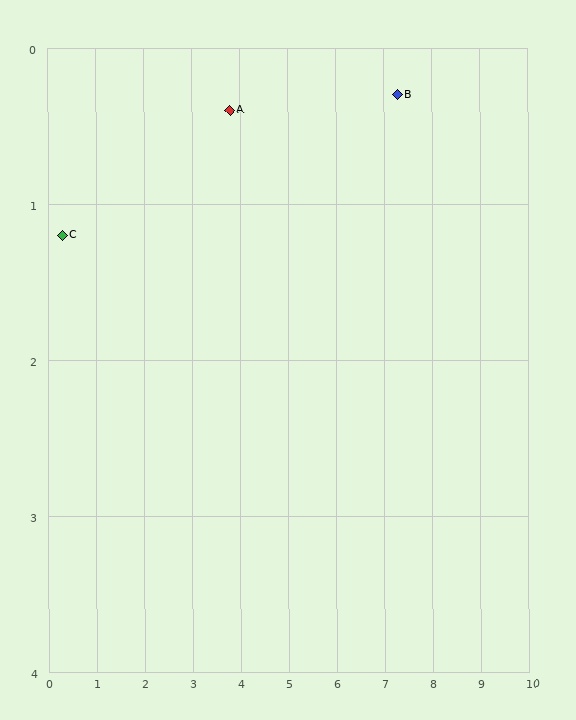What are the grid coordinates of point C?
Point C is at approximately (0.3, 1.2).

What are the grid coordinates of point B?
Point B is at approximately (7.3, 0.3).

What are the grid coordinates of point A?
Point A is at approximately (3.8, 0.4).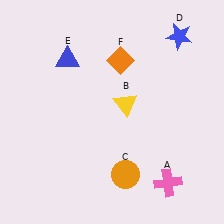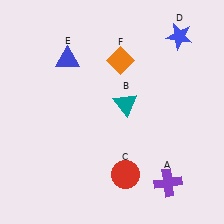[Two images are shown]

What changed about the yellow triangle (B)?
In Image 1, B is yellow. In Image 2, it changed to teal.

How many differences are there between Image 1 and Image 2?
There are 3 differences between the two images.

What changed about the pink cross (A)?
In Image 1, A is pink. In Image 2, it changed to purple.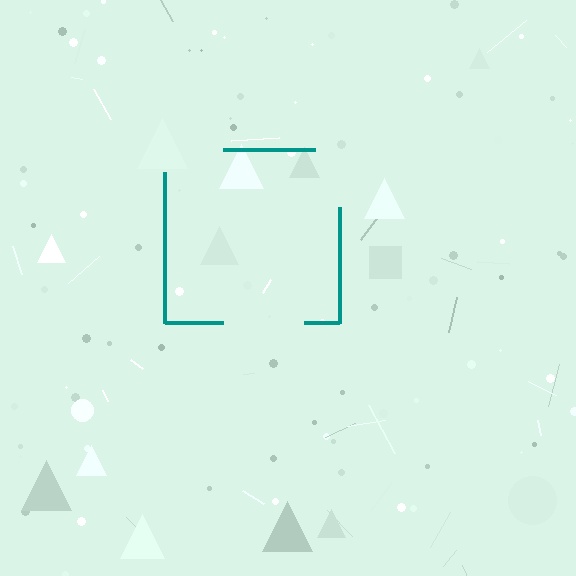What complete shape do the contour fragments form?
The contour fragments form a square.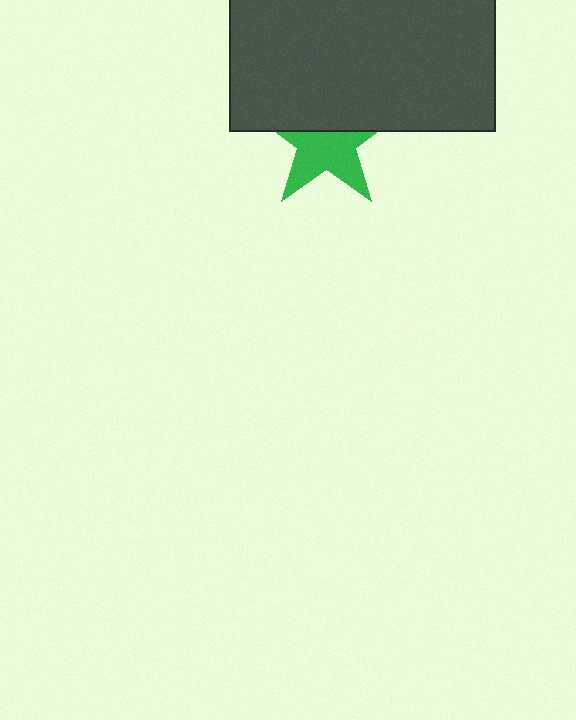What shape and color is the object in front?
The object in front is a dark gray rectangle.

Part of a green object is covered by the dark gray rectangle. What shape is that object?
It is a star.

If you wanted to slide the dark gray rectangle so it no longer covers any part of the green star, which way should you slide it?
Slide it up — that is the most direct way to separate the two shapes.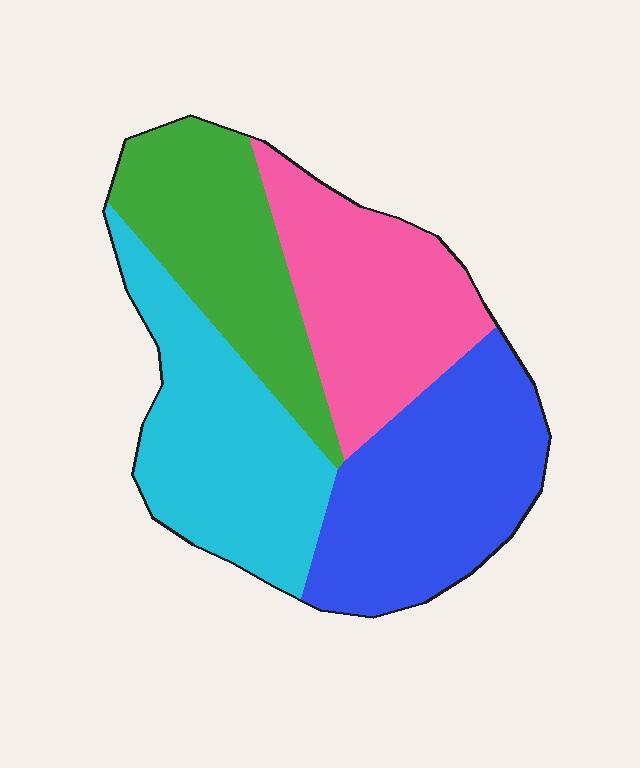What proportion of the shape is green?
Green covers 22% of the shape.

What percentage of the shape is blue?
Blue covers 28% of the shape.